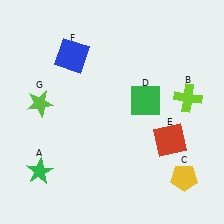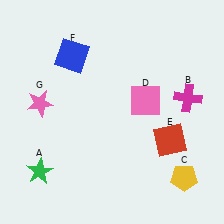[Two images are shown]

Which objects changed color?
B changed from lime to magenta. D changed from green to pink. G changed from lime to pink.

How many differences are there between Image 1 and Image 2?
There are 3 differences between the two images.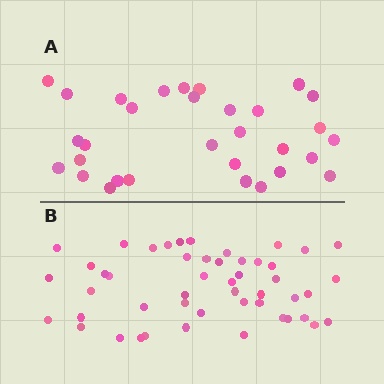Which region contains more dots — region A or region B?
Region B (the bottom region) has more dots.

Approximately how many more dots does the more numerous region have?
Region B has approximately 20 more dots than region A.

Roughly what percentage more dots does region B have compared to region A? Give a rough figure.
About 60% more.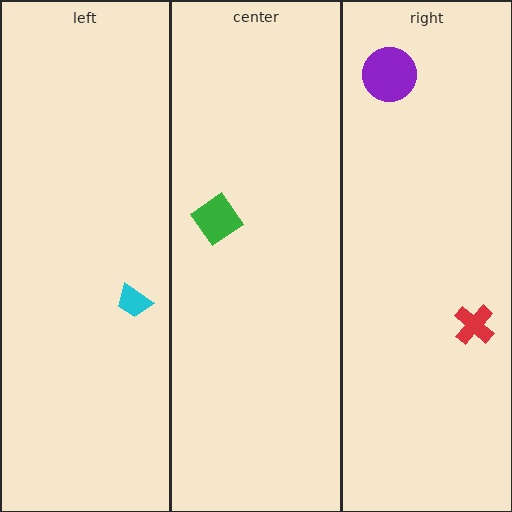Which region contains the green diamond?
The center region.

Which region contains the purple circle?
The right region.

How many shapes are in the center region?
1.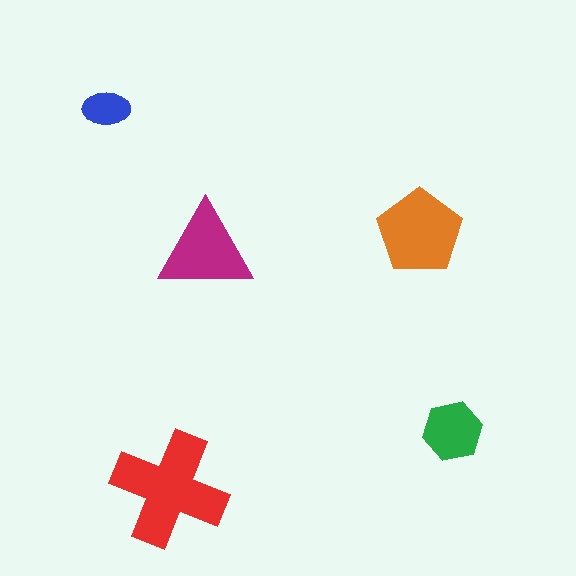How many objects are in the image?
There are 5 objects in the image.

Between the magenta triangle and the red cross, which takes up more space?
The red cross.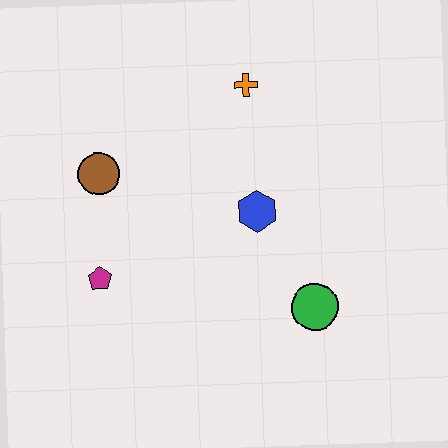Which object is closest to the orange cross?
The blue hexagon is closest to the orange cross.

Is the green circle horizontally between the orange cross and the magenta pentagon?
No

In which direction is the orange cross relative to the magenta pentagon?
The orange cross is above the magenta pentagon.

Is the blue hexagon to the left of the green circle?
Yes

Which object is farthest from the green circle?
The brown circle is farthest from the green circle.